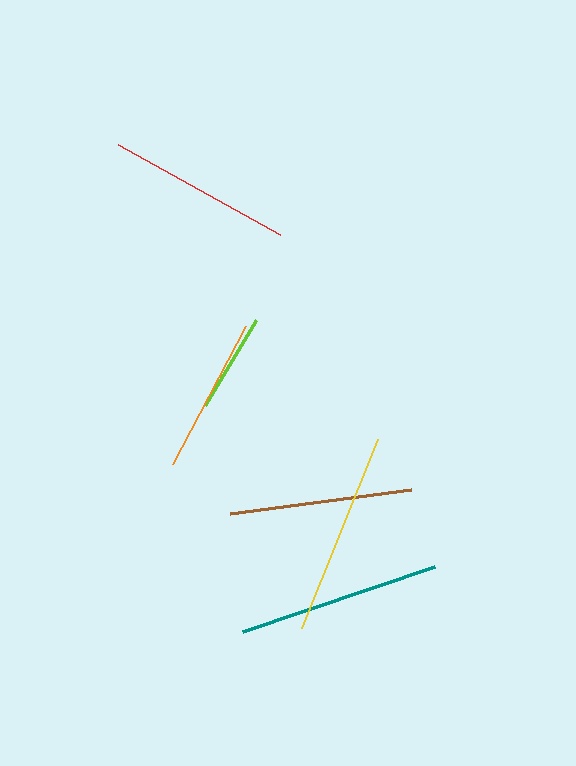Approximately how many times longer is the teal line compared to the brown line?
The teal line is approximately 1.1 times the length of the brown line.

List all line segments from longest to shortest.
From longest to shortest: yellow, teal, red, brown, orange, lime.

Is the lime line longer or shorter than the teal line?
The teal line is longer than the lime line.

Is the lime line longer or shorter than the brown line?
The brown line is longer than the lime line.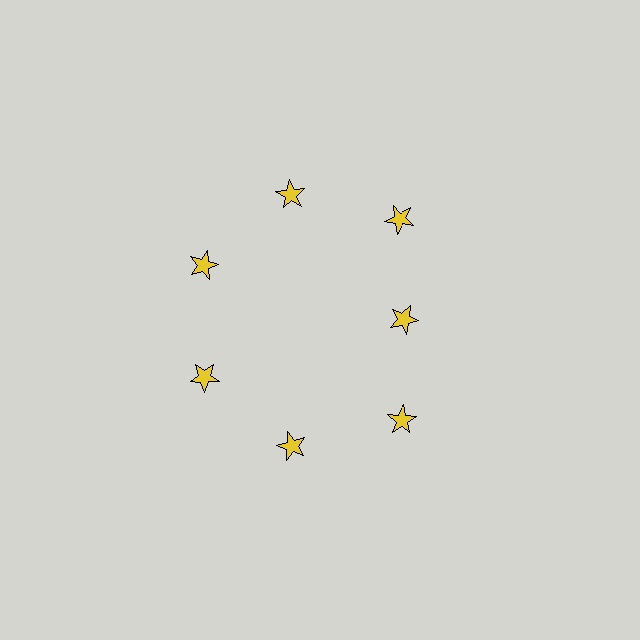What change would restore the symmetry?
The symmetry would be restored by moving it outward, back onto the ring so that all 7 stars sit at equal angles and equal distance from the center.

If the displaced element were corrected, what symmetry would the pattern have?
It would have 7-fold rotational symmetry — the pattern would map onto itself every 51 degrees.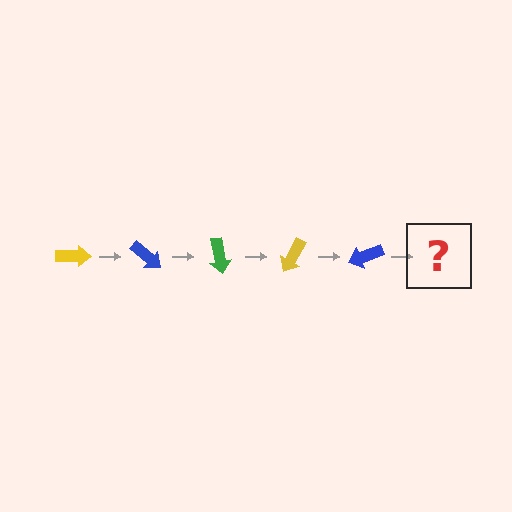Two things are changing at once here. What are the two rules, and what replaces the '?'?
The two rules are that it rotates 40 degrees each step and the color cycles through yellow, blue, and green. The '?' should be a green arrow, rotated 200 degrees from the start.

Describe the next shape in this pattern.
It should be a green arrow, rotated 200 degrees from the start.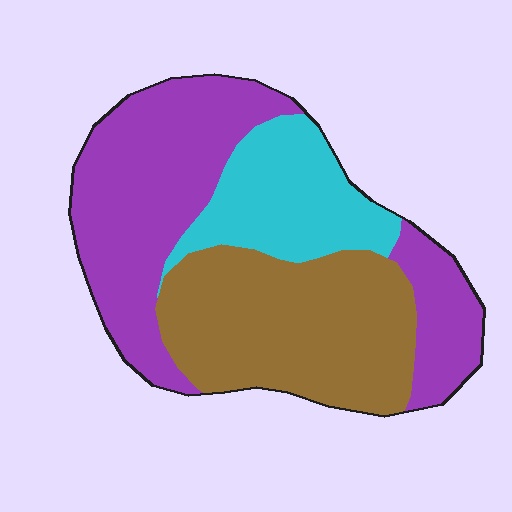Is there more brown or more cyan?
Brown.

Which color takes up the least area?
Cyan, at roughly 20%.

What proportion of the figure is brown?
Brown covers 36% of the figure.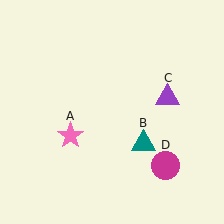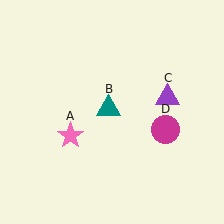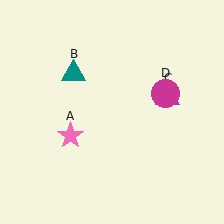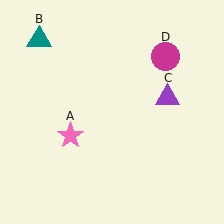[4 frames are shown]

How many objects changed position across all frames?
2 objects changed position: teal triangle (object B), magenta circle (object D).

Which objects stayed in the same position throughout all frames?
Pink star (object A) and purple triangle (object C) remained stationary.